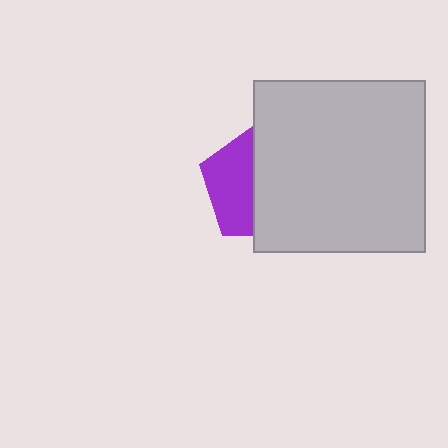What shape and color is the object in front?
The object in front is a light gray square.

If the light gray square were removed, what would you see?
You would see the complete purple pentagon.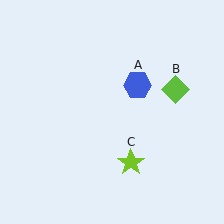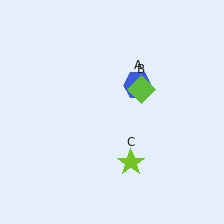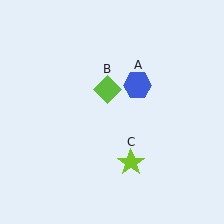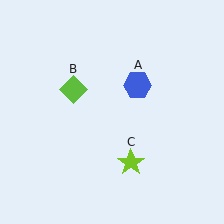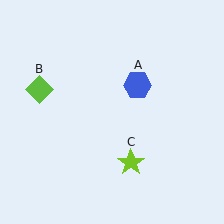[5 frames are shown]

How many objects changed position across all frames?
1 object changed position: lime diamond (object B).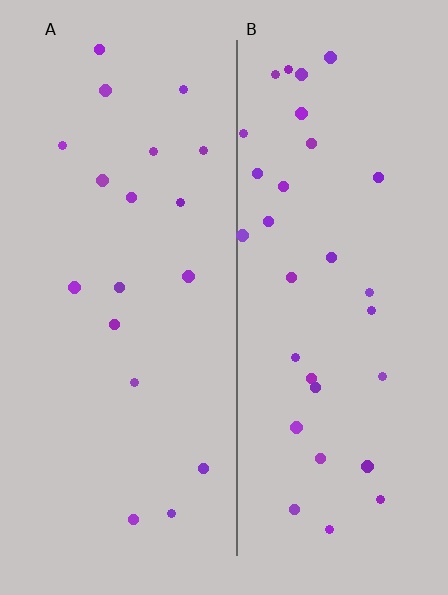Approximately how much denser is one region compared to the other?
Approximately 1.8× — region B over region A.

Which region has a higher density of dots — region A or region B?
B (the right).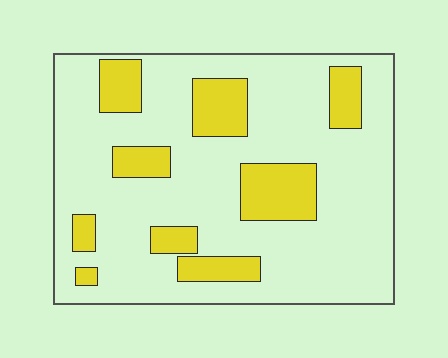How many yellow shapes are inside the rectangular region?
9.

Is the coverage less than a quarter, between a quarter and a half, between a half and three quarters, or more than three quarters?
Less than a quarter.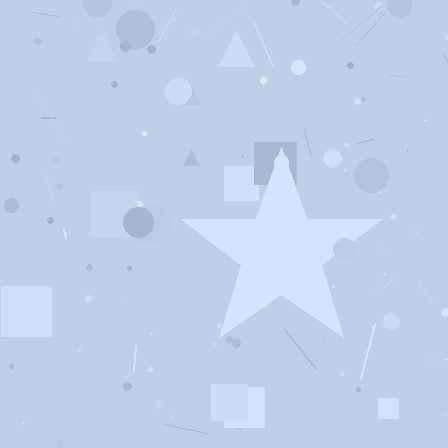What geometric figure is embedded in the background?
A star is embedded in the background.